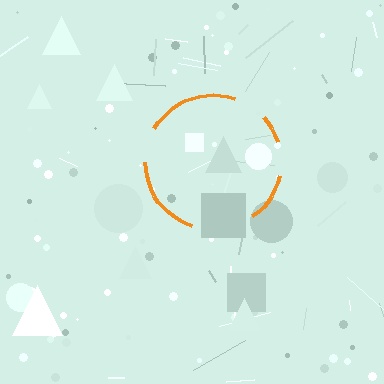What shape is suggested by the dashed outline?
The dashed outline suggests a circle.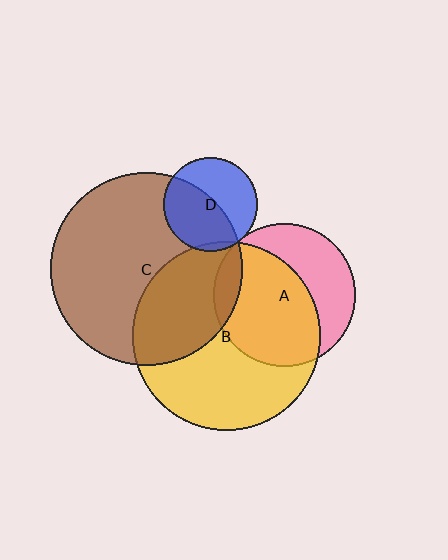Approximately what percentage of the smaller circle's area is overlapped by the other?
Approximately 5%.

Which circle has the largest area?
Circle C (brown).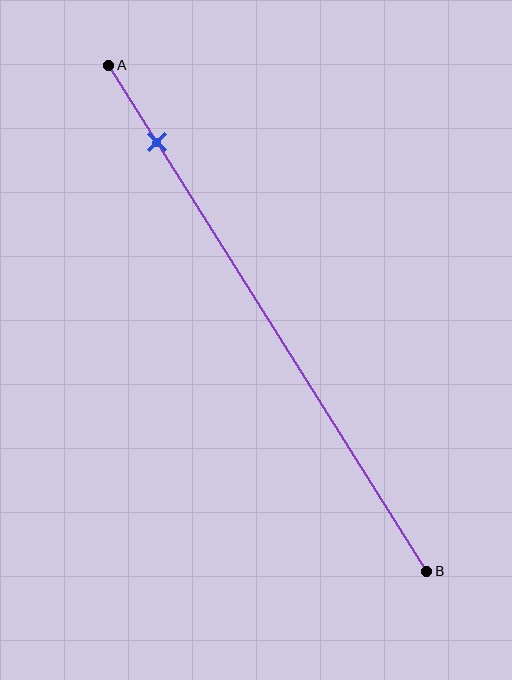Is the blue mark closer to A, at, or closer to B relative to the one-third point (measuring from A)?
The blue mark is closer to point A than the one-third point of segment AB.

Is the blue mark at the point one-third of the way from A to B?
No, the mark is at about 15% from A, not at the 33% one-third point.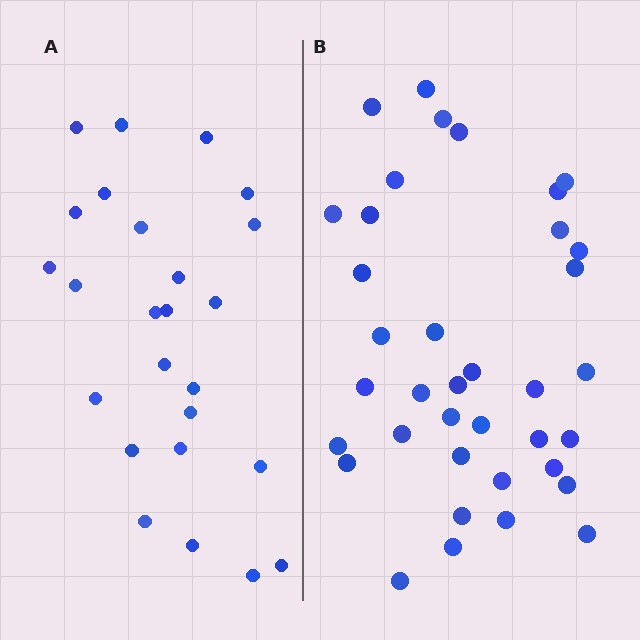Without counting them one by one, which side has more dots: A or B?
Region B (the right region) has more dots.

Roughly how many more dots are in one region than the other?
Region B has roughly 12 or so more dots than region A.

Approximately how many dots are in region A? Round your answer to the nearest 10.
About 20 dots. (The exact count is 25, which rounds to 20.)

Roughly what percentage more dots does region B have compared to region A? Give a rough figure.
About 50% more.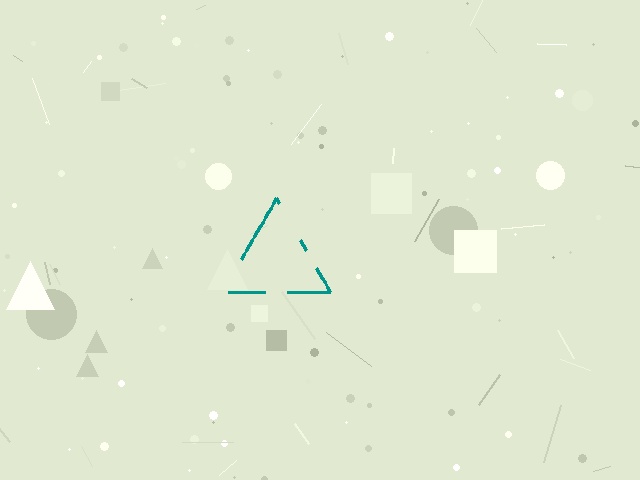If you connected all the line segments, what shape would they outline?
They would outline a triangle.